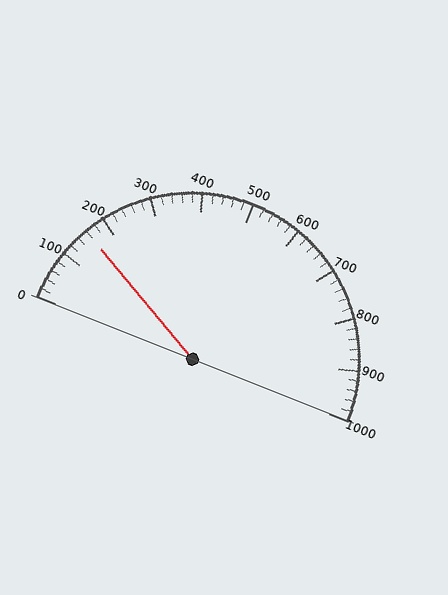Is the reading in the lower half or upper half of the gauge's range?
The reading is in the lower half of the range (0 to 1000).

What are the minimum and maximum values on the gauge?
The gauge ranges from 0 to 1000.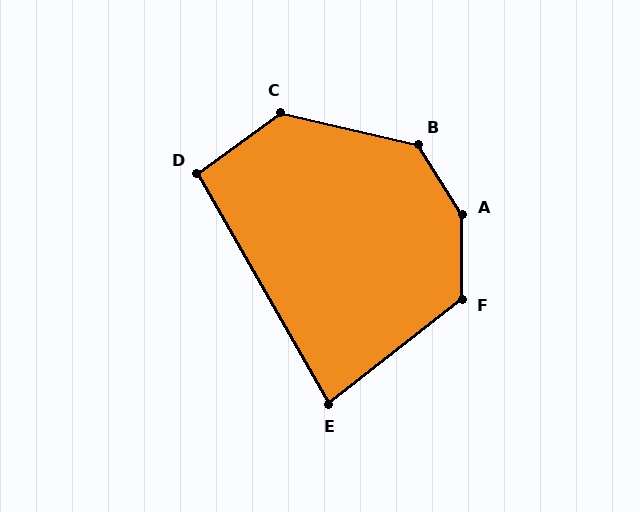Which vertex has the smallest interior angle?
E, at approximately 82 degrees.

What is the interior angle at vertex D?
Approximately 96 degrees (obtuse).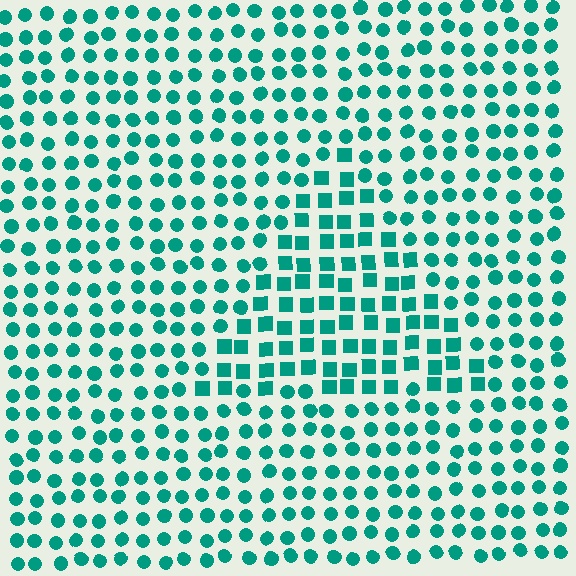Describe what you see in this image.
The image is filled with small teal elements arranged in a uniform grid. A triangle-shaped region contains squares, while the surrounding area contains circles. The boundary is defined purely by the change in element shape.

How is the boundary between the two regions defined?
The boundary is defined by a change in element shape: squares inside vs. circles outside. All elements share the same color and spacing.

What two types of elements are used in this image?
The image uses squares inside the triangle region and circles outside it.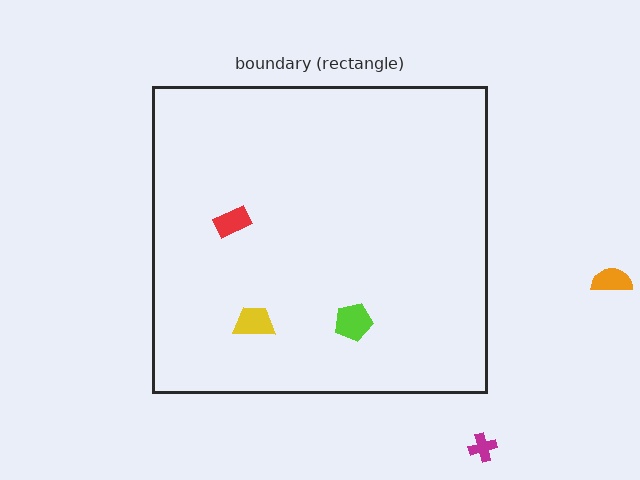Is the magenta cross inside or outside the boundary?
Outside.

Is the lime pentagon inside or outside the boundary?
Inside.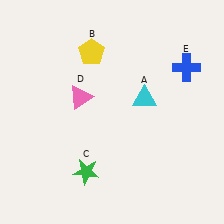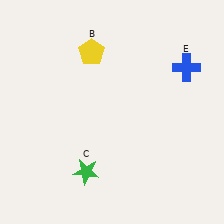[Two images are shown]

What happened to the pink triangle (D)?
The pink triangle (D) was removed in Image 2. It was in the top-left area of Image 1.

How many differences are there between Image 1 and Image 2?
There are 2 differences between the two images.